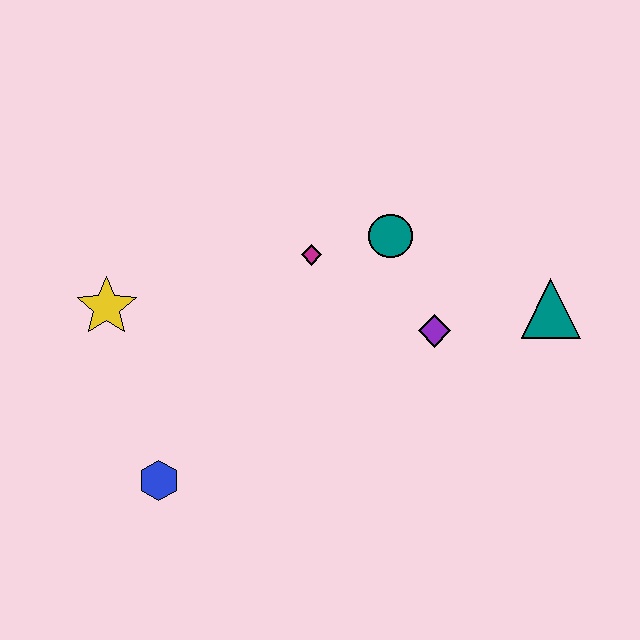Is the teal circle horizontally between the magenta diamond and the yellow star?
No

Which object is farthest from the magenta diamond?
The blue hexagon is farthest from the magenta diamond.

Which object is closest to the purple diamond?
The teal circle is closest to the purple diamond.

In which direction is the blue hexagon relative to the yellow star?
The blue hexagon is below the yellow star.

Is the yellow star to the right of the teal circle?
No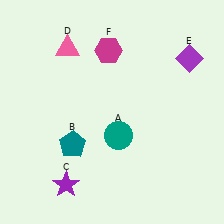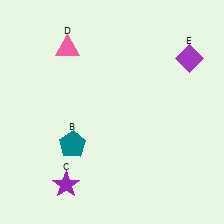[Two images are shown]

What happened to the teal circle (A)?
The teal circle (A) was removed in Image 2. It was in the bottom-right area of Image 1.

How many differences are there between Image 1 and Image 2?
There are 2 differences between the two images.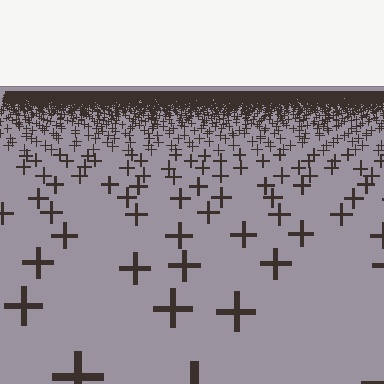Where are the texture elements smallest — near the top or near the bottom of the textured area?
Near the top.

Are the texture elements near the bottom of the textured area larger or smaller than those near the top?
Larger. Near the bottom, elements are closer to the viewer and appear at a bigger on-screen size.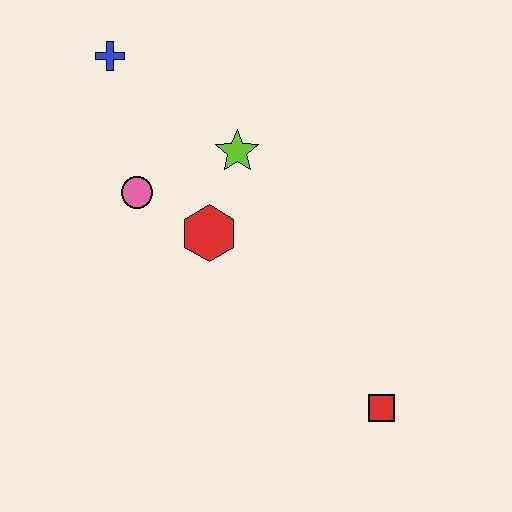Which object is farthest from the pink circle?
The red square is farthest from the pink circle.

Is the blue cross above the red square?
Yes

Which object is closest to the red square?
The red hexagon is closest to the red square.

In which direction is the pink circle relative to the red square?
The pink circle is to the left of the red square.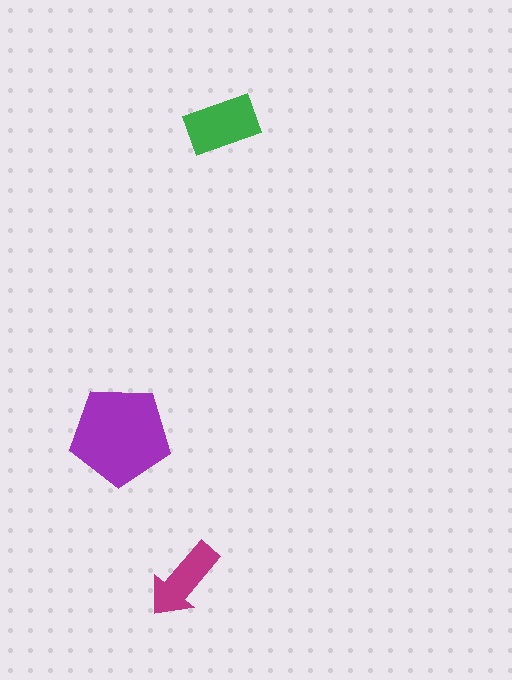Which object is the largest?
The purple pentagon.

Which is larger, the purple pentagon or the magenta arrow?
The purple pentagon.